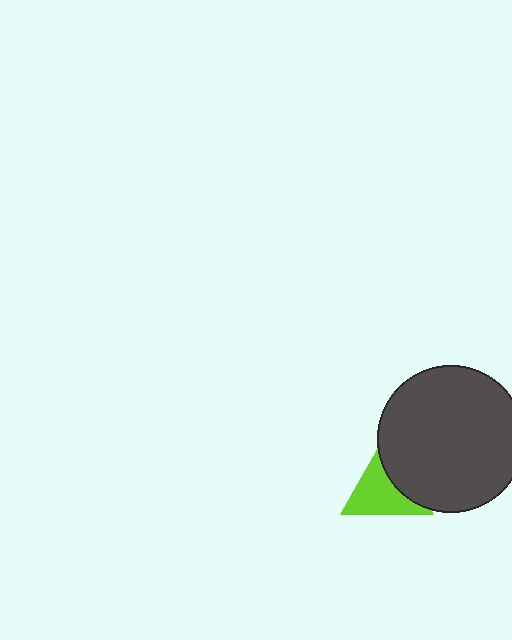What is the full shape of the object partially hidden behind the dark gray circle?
The partially hidden object is a lime triangle.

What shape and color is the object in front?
The object in front is a dark gray circle.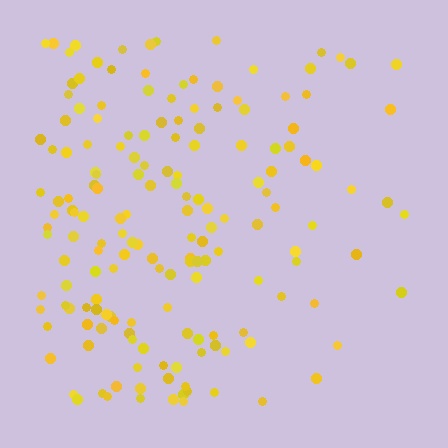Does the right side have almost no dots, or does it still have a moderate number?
Still a moderate number, just noticeably fewer than the left.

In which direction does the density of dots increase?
From right to left, with the left side densest.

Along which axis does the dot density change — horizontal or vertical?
Horizontal.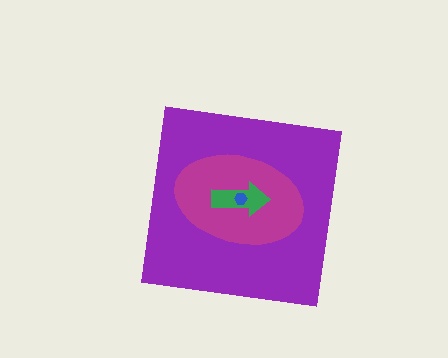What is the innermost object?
The blue hexagon.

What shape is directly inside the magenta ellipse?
The green arrow.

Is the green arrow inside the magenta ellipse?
Yes.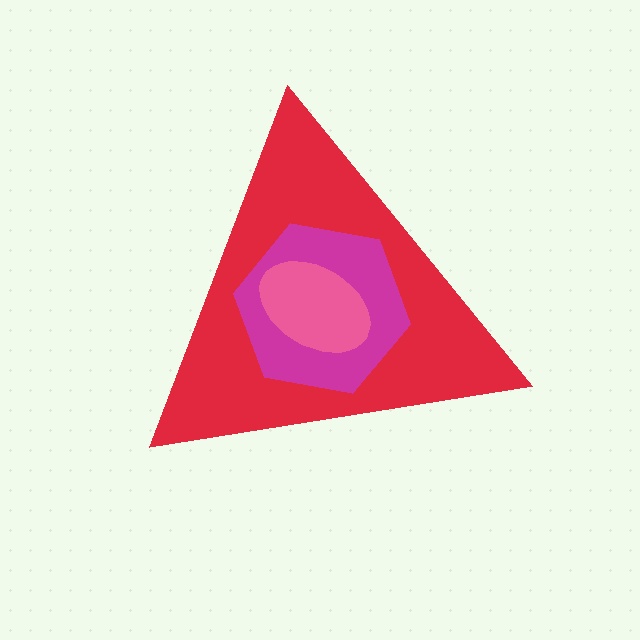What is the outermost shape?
The red triangle.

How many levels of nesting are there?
3.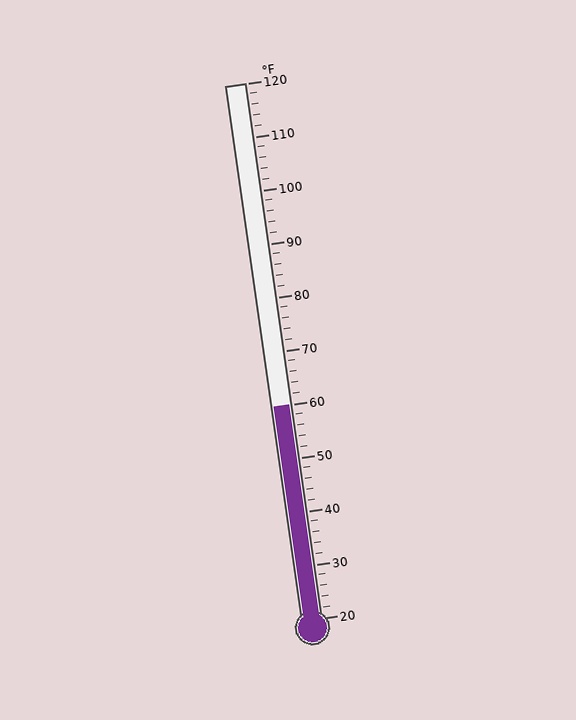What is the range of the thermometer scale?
The thermometer scale ranges from 20°F to 120°F.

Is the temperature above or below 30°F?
The temperature is above 30°F.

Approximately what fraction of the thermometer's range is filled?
The thermometer is filled to approximately 40% of its range.